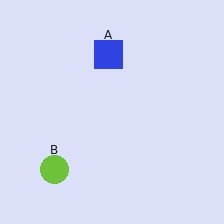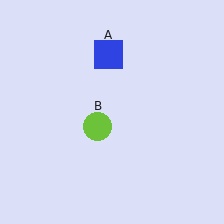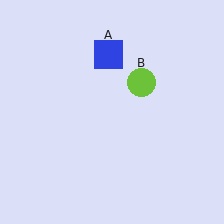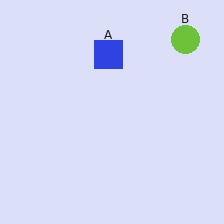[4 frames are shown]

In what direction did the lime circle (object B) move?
The lime circle (object B) moved up and to the right.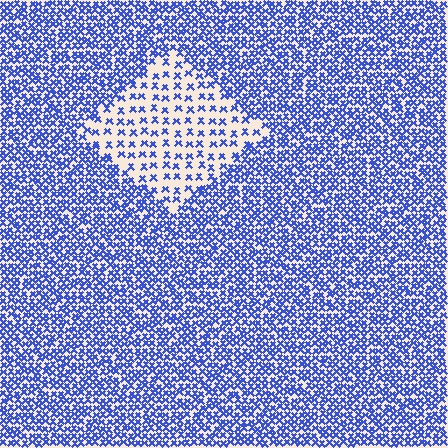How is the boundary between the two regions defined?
The boundary is defined by a change in element density (approximately 2.6x ratio). All elements are the same color, size, and shape.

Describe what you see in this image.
The image contains small blue elements arranged at two different densities. A diamond-shaped region is visible where the elements are less densely packed than the surrounding area.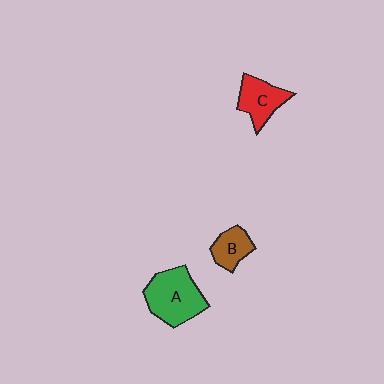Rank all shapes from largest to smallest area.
From largest to smallest: A (green), C (red), B (brown).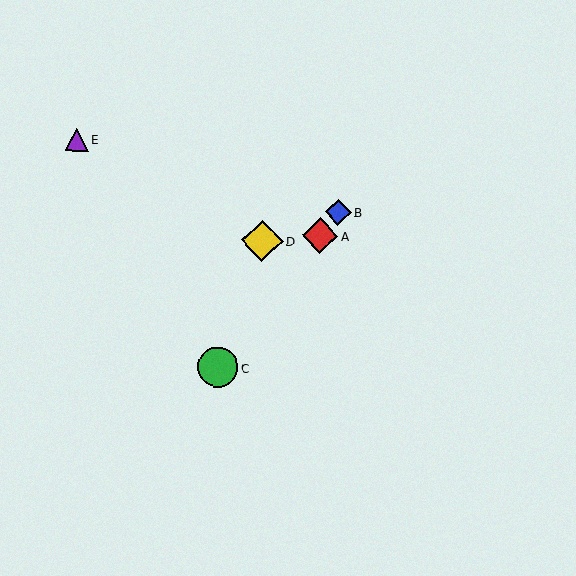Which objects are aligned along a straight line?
Objects A, B, C are aligned along a straight line.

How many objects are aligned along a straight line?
3 objects (A, B, C) are aligned along a straight line.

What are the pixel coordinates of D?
Object D is at (262, 241).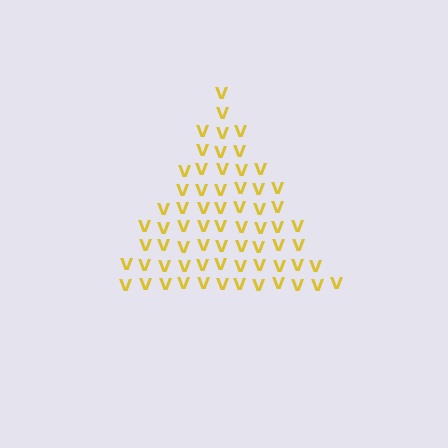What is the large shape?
The large shape is a triangle.